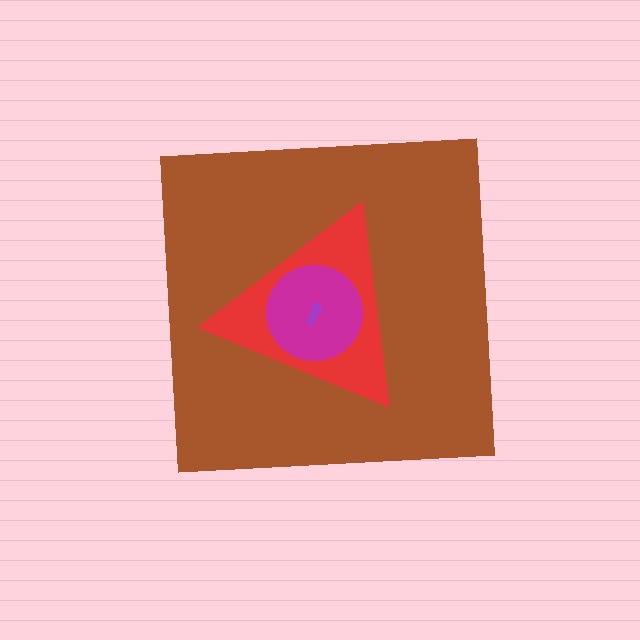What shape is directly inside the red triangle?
The magenta circle.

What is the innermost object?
The purple arrow.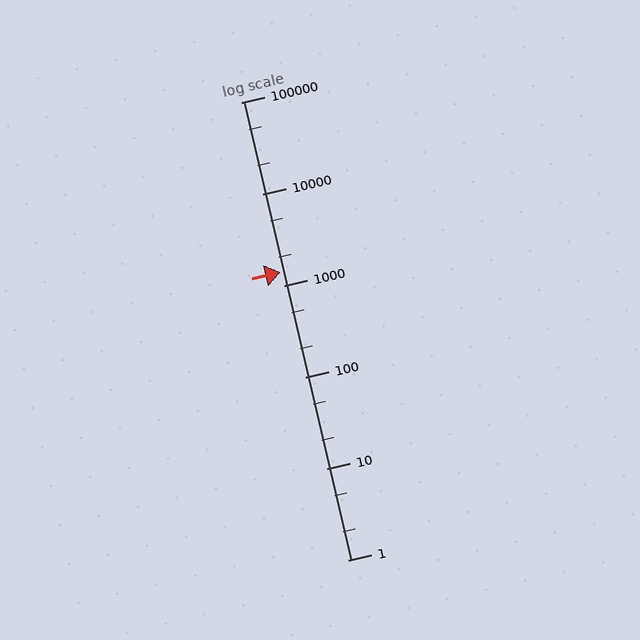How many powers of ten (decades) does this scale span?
The scale spans 5 decades, from 1 to 100000.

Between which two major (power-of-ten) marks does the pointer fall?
The pointer is between 1000 and 10000.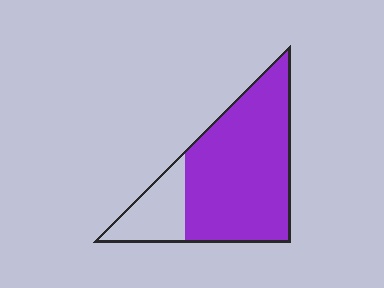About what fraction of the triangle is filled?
About four fifths (4/5).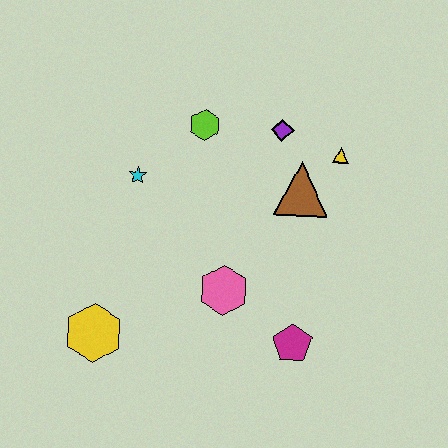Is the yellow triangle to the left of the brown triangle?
No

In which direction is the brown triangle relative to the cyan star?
The brown triangle is to the right of the cyan star.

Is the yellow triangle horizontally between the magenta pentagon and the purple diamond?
No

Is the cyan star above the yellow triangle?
No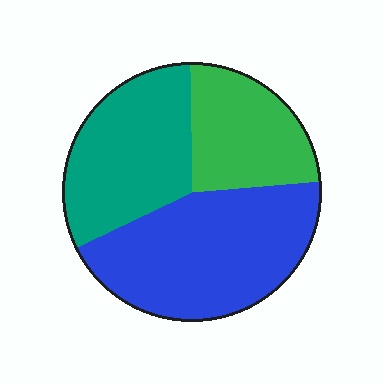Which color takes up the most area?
Blue, at roughly 45%.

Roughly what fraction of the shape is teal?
Teal covers 32% of the shape.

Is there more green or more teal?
Teal.